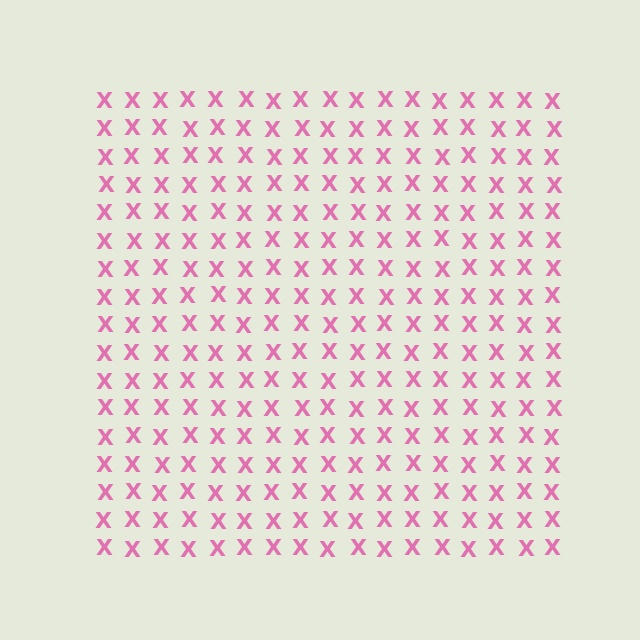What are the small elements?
The small elements are letter X's.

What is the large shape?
The large shape is a square.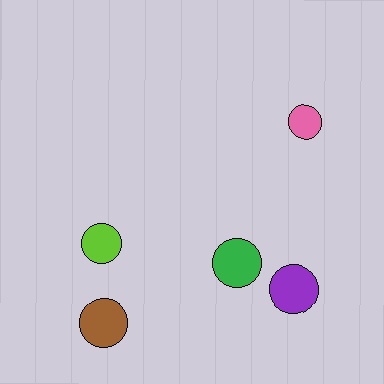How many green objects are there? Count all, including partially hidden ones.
There is 1 green object.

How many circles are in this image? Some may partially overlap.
There are 5 circles.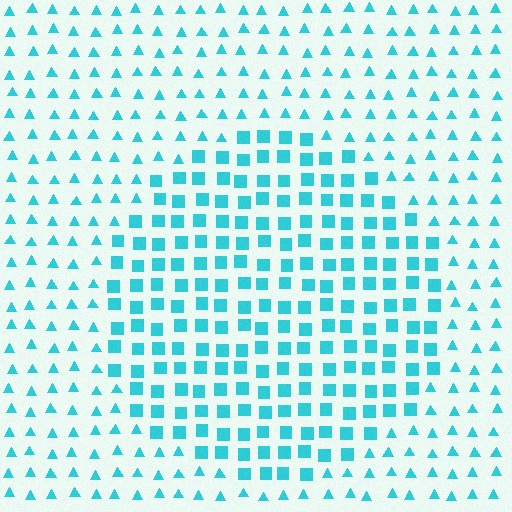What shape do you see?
I see a circle.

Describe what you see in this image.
The image is filled with small cyan elements arranged in a uniform grid. A circle-shaped region contains squares, while the surrounding area contains triangles. The boundary is defined purely by the change in element shape.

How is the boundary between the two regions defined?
The boundary is defined by a change in element shape: squares inside vs. triangles outside. All elements share the same color and spacing.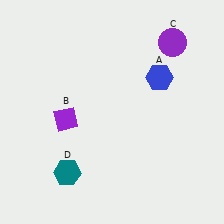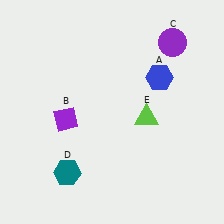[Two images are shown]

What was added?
A lime triangle (E) was added in Image 2.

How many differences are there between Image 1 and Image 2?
There is 1 difference between the two images.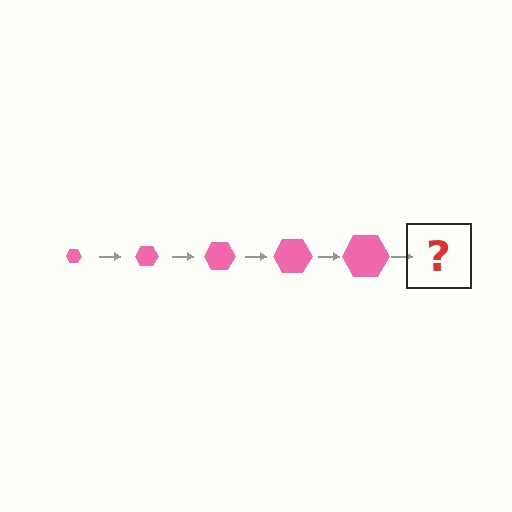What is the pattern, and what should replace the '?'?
The pattern is that the hexagon gets progressively larger each step. The '?' should be a pink hexagon, larger than the previous one.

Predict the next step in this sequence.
The next step is a pink hexagon, larger than the previous one.